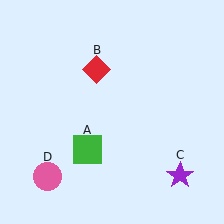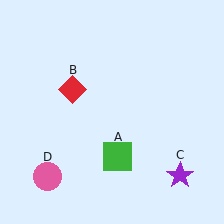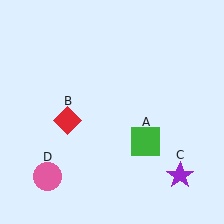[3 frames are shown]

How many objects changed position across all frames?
2 objects changed position: green square (object A), red diamond (object B).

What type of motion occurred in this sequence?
The green square (object A), red diamond (object B) rotated counterclockwise around the center of the scene.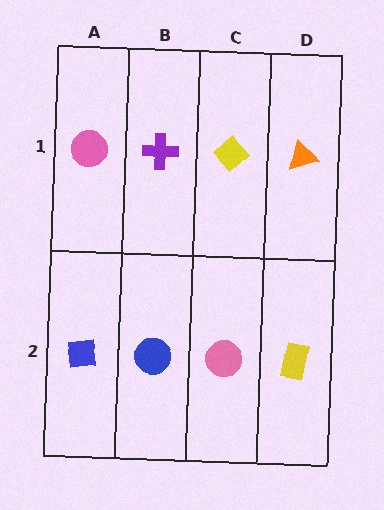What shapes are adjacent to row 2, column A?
A pink circle (row 1, column A), a blue circle (row 2, column B).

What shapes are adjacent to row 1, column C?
A pink circle (row 2, column C), a purple cross (row 1, column B), an orange triangle (row 1, column D).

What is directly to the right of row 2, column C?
A yellow rectangle.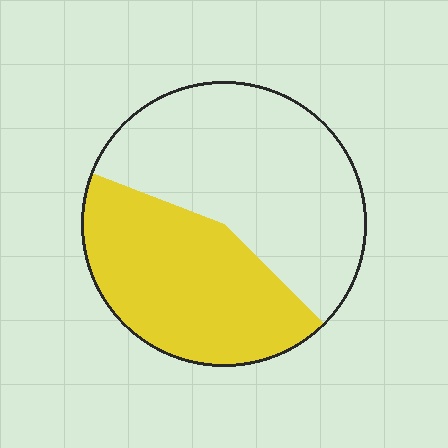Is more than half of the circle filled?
No.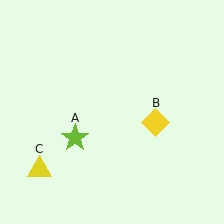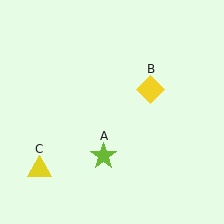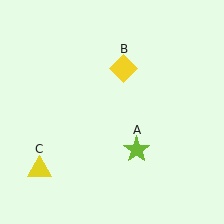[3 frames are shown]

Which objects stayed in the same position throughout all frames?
Yellow triangle (object C) remained stationary.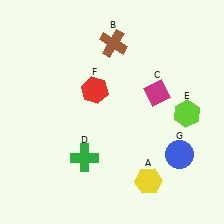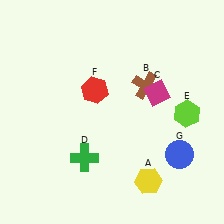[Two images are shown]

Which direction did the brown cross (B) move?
The brown cross (B) moved down.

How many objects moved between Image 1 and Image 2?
1 object moved between the two images.